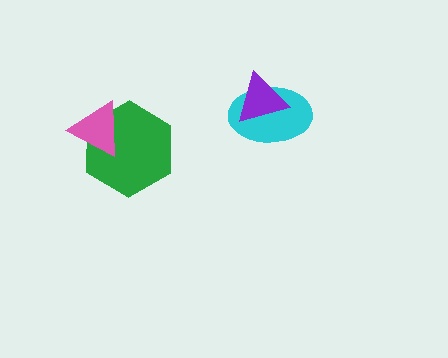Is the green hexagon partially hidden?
Yes, it is partially covered by another shape.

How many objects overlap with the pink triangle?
1 object overlaps with the pink triangle.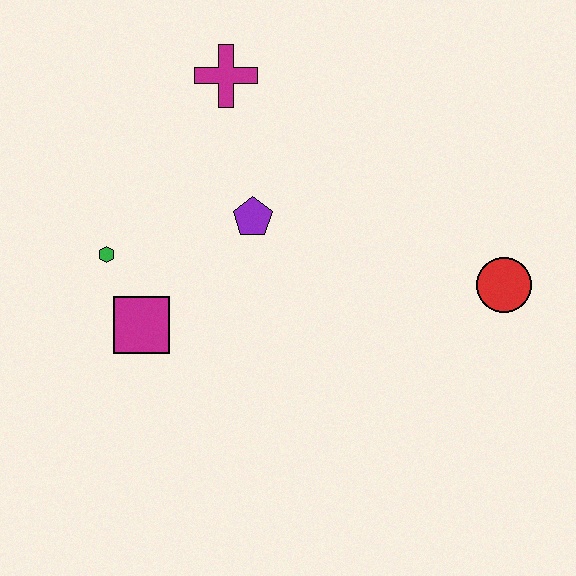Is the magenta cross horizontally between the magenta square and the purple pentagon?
Yes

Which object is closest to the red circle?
The purple pentagon is closest to the red circle.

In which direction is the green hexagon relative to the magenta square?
The green hexagon is above the magenta square.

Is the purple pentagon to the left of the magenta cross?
No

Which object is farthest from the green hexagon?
The red circle is farthest from the green hexagon.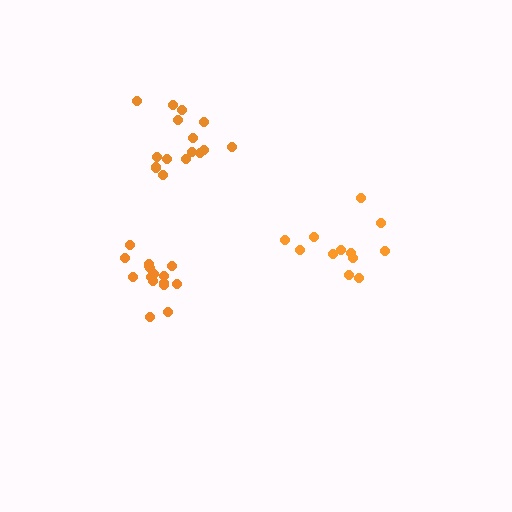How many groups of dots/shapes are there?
There are 3 groups.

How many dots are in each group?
Group 1: 12 dots, Group 2: 15 dots, Group 3: 16 dots (43 total).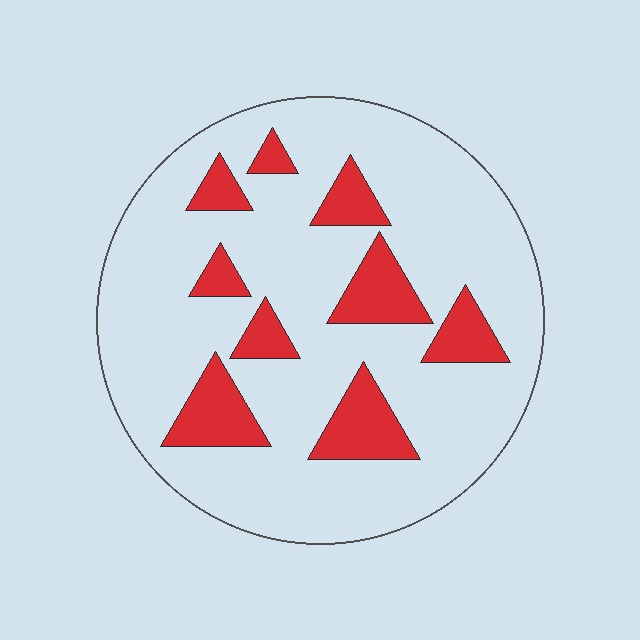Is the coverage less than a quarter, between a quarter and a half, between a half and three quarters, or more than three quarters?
Less than a quarter.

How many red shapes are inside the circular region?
9.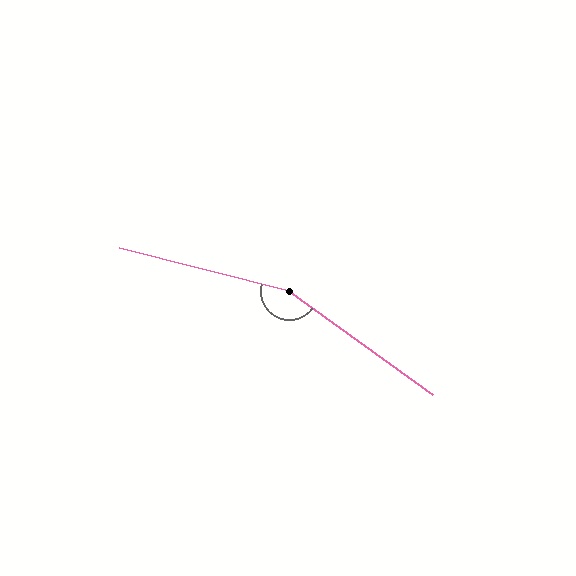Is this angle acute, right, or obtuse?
It is obtuse.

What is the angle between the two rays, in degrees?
Approximately 159 degrees.